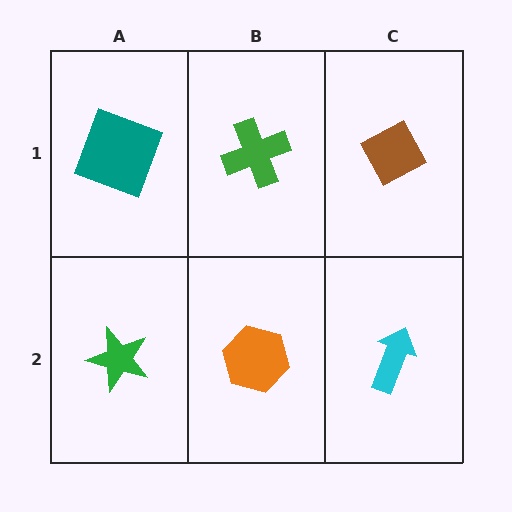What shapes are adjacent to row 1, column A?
A green star (row 2, column A), a green cross (row 1, column B).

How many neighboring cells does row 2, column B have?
3.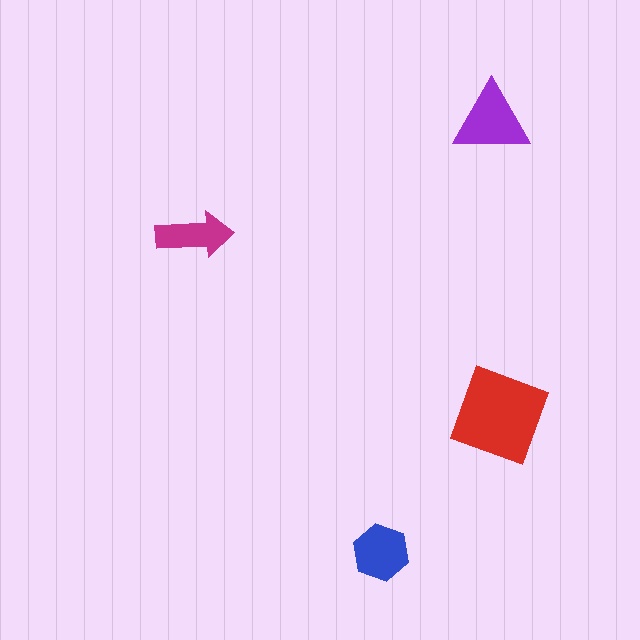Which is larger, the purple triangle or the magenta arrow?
The purple triangle.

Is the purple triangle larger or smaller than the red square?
Smaller.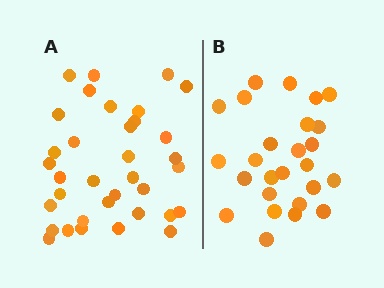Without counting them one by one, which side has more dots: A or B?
Region A (the left region) has more dots.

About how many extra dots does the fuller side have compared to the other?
Region A has roughly 8 or so more dots than region B.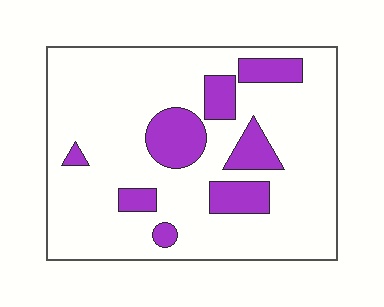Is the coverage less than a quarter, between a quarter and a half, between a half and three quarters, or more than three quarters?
Less than a quarter.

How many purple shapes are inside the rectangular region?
8.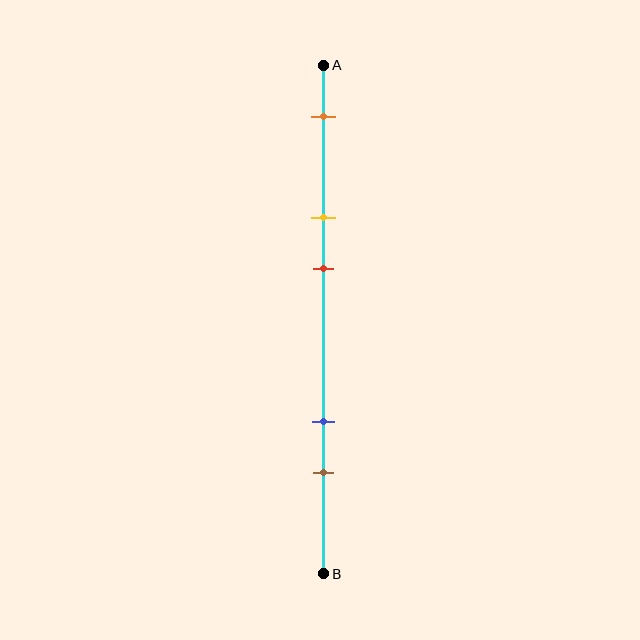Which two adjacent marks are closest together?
The yellow and red marks are the closest adjacent pair.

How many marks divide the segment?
There are 5 marks dividing the segment.